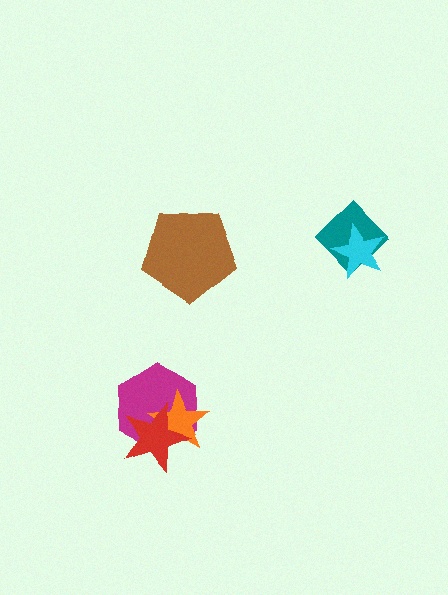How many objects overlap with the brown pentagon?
0 objects overlap with the brown pentagon.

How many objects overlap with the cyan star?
1 object overlaps with the cyan star.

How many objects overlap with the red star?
2 objects overlap with the red star.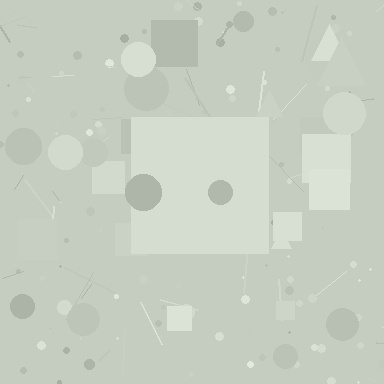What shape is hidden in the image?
A square is hidden in the image.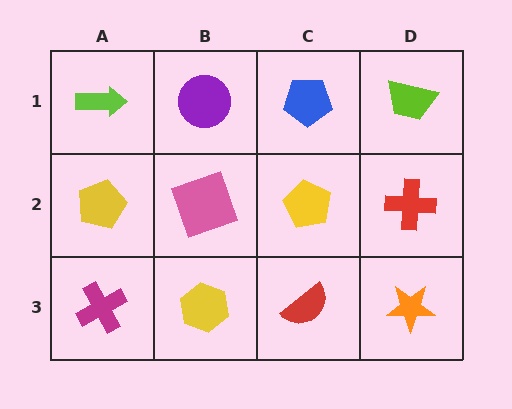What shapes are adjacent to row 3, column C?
A yellow pentagon (row 2, column C), a yellow hexagon (row 3, column B), an orange star (row 3, column D).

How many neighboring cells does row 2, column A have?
3.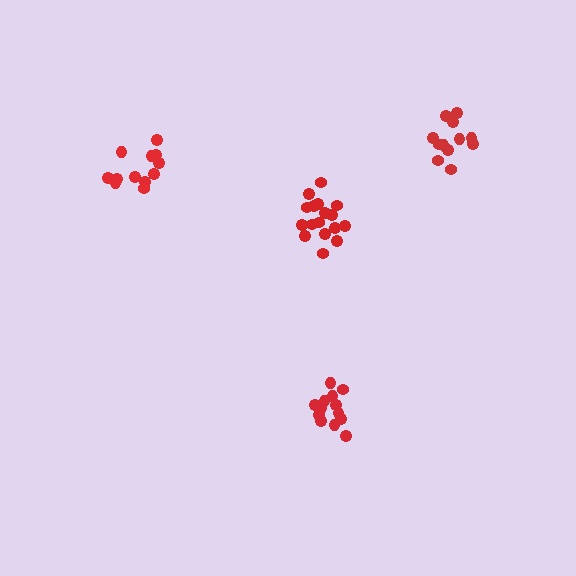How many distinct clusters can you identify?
There are 4 distinct clusters.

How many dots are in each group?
Group 1: 17 dots, Group 2: 12 dots, Group 3: 12 dots, Group 4: 13 dots (54 total).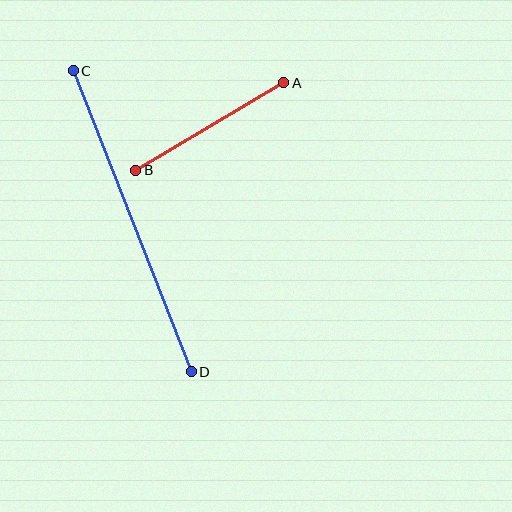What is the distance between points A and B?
The distance is approximately 172 pixels.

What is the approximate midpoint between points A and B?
The midpoint is at approximately (210, 127) pixels.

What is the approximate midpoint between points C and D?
The midpoint is at approximately (132, 221) pixels.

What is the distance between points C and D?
The distance is approximately 323 pixels.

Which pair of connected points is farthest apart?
Points C and D are farthest apart.